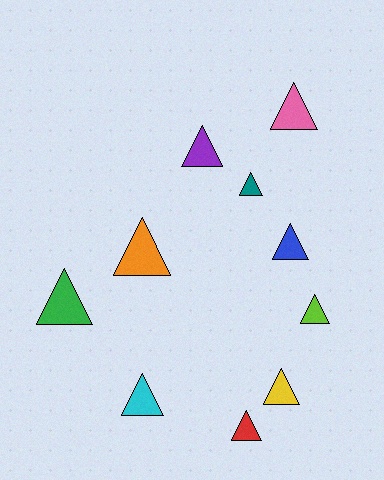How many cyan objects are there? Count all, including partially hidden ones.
There is 1 cyan object.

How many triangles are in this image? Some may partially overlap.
There are 10 triangles.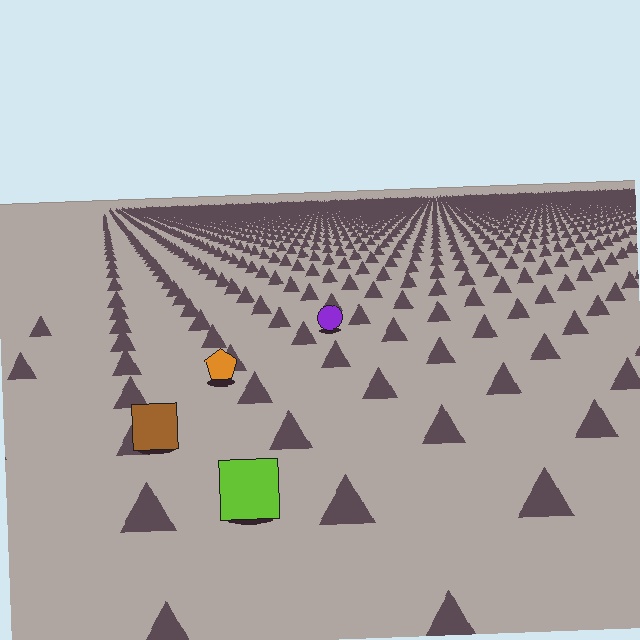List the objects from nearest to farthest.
From nearest to farthest: the lime square, the brown square, the orange pentagon, the purple circle.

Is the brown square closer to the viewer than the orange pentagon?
Yes. The brown square is closer — you can tell from the texture gradient: the ground texture is coarser near it.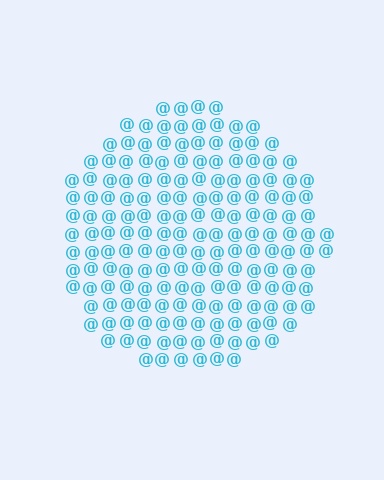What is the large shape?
The large shape is a circle.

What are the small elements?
The small elements are at signs.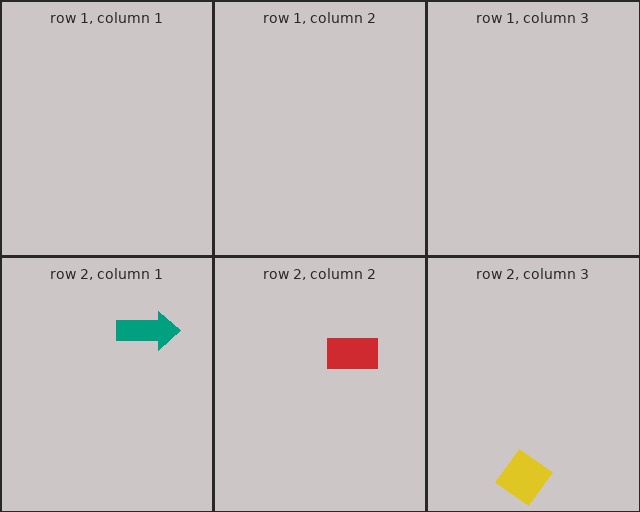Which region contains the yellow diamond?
The row 2, column 3 region.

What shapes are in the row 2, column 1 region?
The teal arrow.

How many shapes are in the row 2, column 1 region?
1.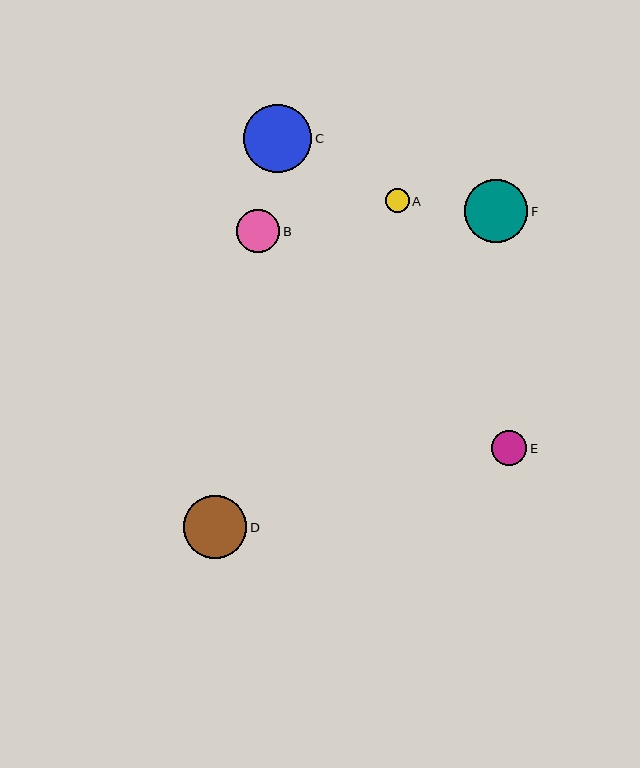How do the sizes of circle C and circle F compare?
Circle C and circle F are approximately the same size.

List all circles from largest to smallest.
From largest to smallest: C, F, D, B, E, A.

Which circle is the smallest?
Circle A is the smallest with a size of approximately 23 pixels.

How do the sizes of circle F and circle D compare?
Circle F and circle D are approximately the same size.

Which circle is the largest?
Circle C is the largest with a size of approximately 68 pixels.